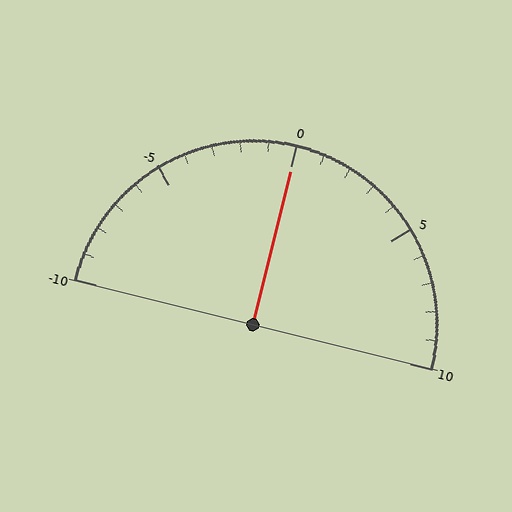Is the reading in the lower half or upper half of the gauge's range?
The reading is in the upper half of the range (-10 to 10).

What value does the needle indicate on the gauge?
The needle indicates approximately 0.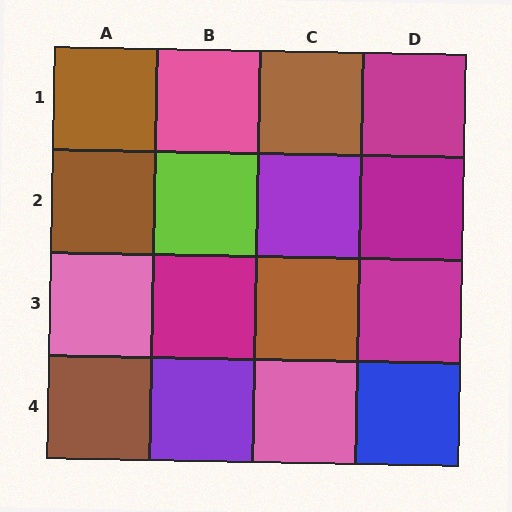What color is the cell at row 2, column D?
Magenta.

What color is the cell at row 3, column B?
Magenta.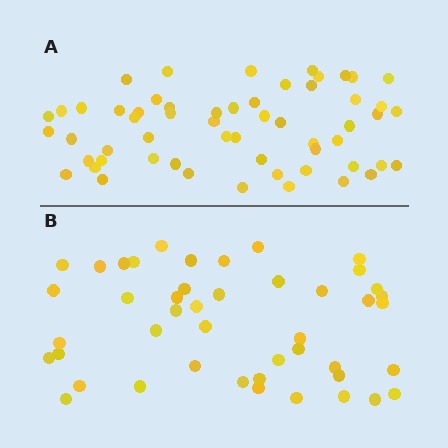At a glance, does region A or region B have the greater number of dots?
Region A (the top region) has more dots.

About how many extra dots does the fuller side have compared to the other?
Region A has roughly 12 or so more dots than region B.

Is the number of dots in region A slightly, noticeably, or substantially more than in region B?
Region A has noticeably more, but not dramatically so. The ratio is roughly 1.3 to 1.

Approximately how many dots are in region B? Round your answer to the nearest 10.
About 40 dots. (The exact count is 45, which rounds to 40.)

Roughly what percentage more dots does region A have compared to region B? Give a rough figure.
About 25% more.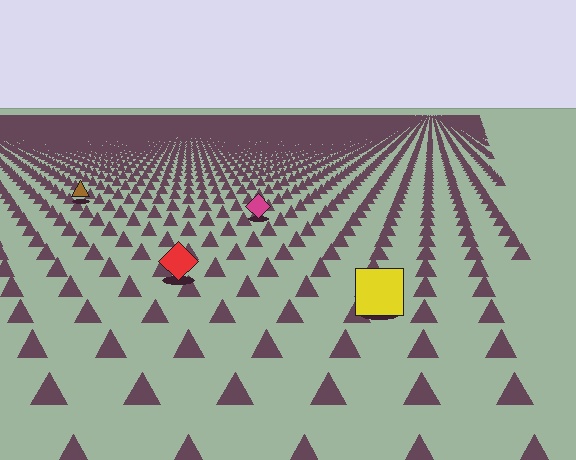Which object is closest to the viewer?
The yellow square is closest. The texture marks near it are larger and more spread out.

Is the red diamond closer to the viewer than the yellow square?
No. The yellow square is closer — you can tell from the texture gradient: the ground texture is coarser near it.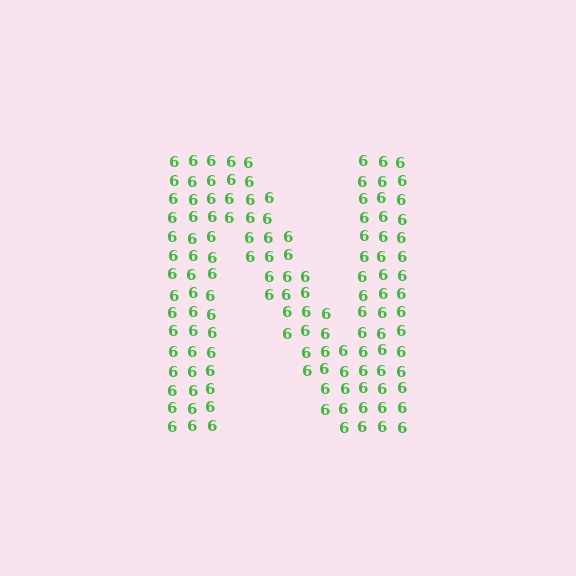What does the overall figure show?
The overall figure shows the letter N.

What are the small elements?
The small elements are digit 6's.